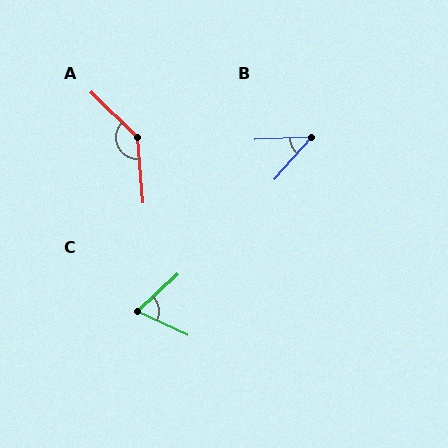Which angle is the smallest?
B, at approximately 46 degrees.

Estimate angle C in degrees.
Approximately 68 degrees.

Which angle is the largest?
A, at approximately 139 degrees.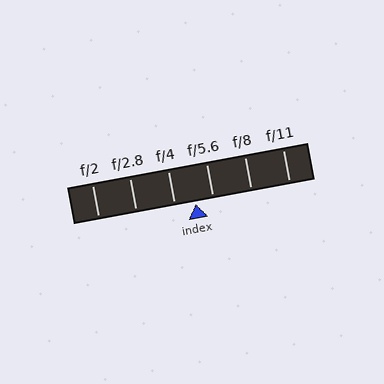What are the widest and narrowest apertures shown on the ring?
The widest aperture shown is f/2 and the narrowest is f/11.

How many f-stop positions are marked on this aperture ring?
There are 6 f-stop positions marked.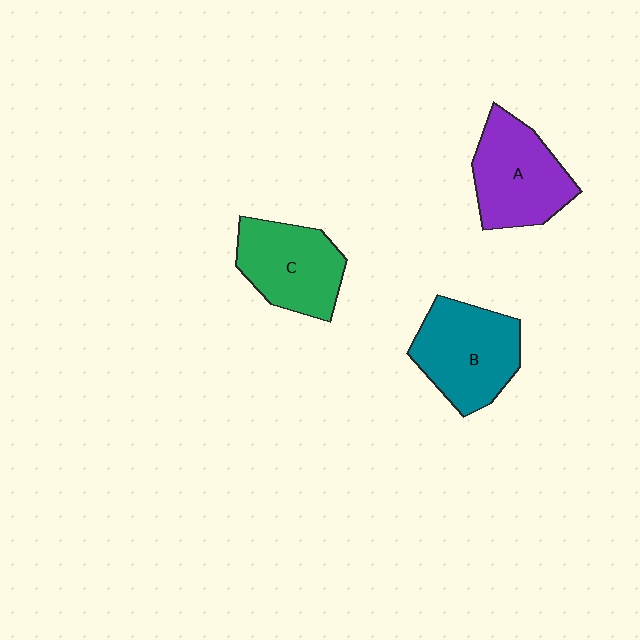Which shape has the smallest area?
Shape C (green).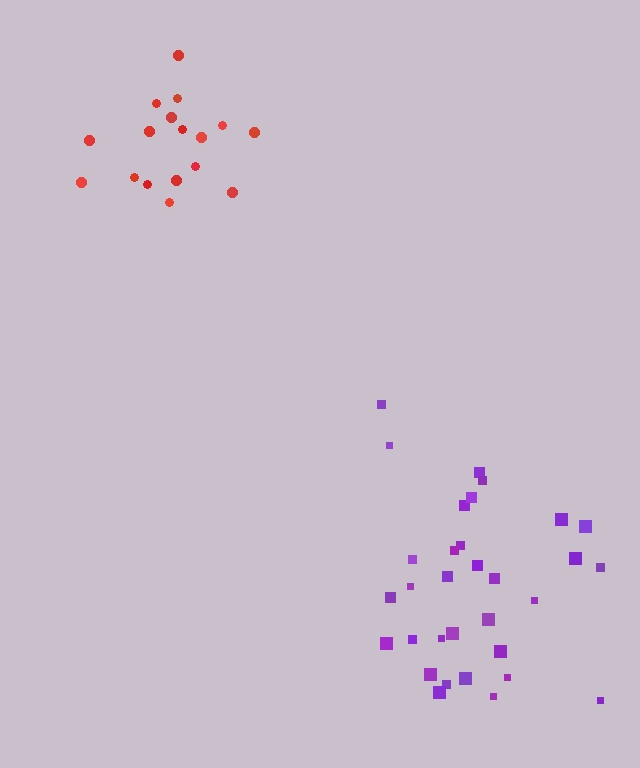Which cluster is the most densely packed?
Purple.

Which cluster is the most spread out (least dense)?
Red.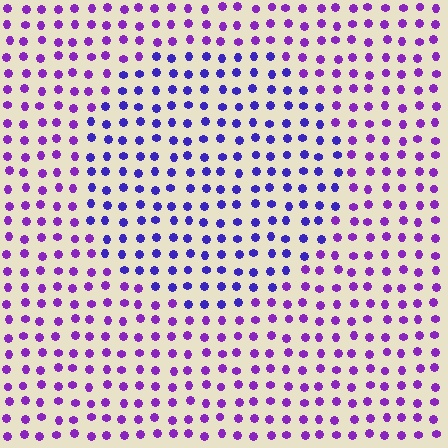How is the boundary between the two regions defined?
The boundary is defined purely by a slight shift in hue (about 32 degrees). Spacing, size, and orientation are identical on both sides.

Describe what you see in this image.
The image is filled with small purple elements in a uniform arrangement. A circle-shaped region is visible where the elements are tinted to a slightly different hue, forming a subtle color boundary.